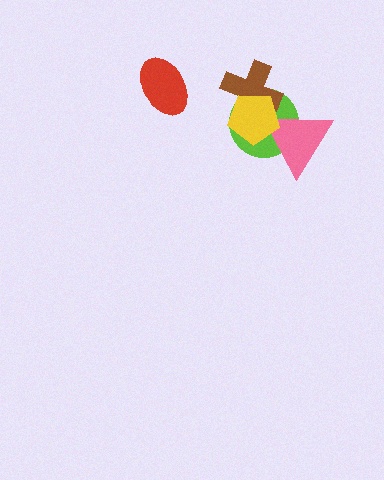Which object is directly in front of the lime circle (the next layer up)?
The pink triangle is directly in front of the lime circle.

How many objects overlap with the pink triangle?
2 objects overlap with the pink triangle.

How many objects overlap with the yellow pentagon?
3 objects overlap with the yellow pentagon.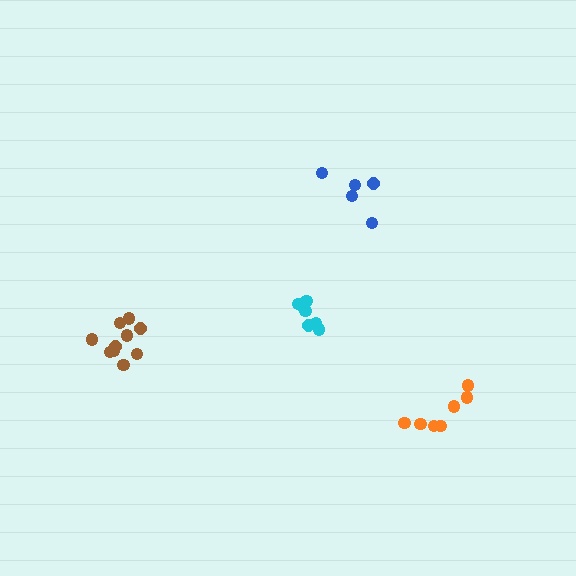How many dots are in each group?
Group 1: 5 dots, Group 2: 10 dots, Group 3: 7 dots, Group 4: 7 dots (29 total).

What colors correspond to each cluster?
The clusters are colored: blue, brown, orange, cyan.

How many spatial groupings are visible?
There are 4 spatial groupings.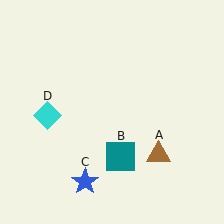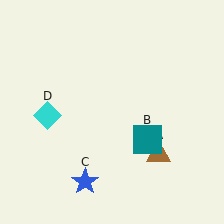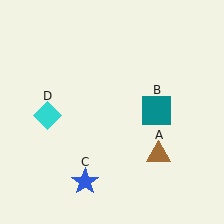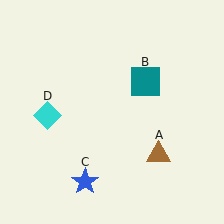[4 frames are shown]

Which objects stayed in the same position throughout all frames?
Brown triangle (object A) and blue star (object C) and cyan diamond (object D) remained stationary.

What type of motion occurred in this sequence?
The teal square (object B) rotated counterclockwise around the center of the scene.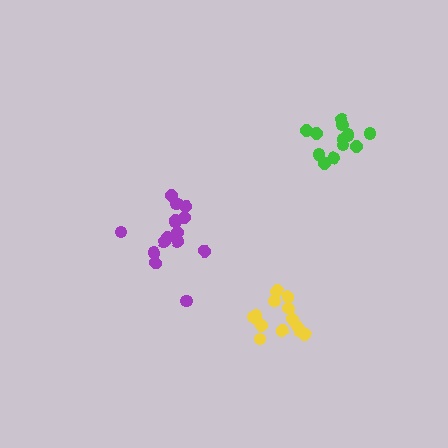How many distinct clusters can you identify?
There are 3 distinct clusters.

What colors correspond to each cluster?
The clusters are colored: purple, yellow, green.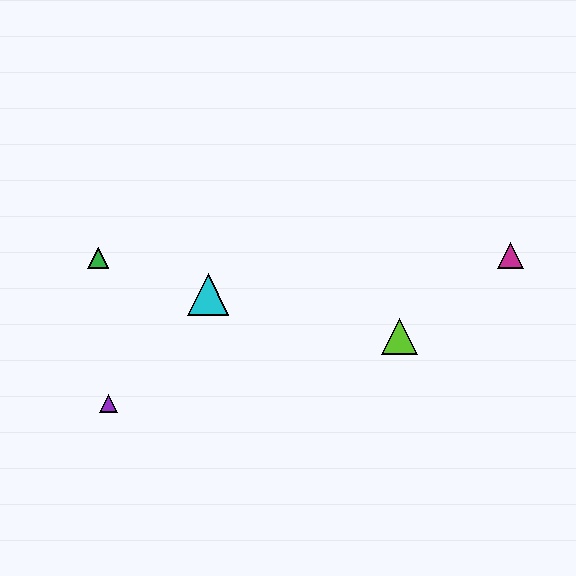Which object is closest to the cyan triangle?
The green triangle is closest to the cyan triangle.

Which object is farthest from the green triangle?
The magenta triangle is farthest from the green triangle.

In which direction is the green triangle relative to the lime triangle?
The green triangle is to the left of the lime triangle.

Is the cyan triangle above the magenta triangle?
No